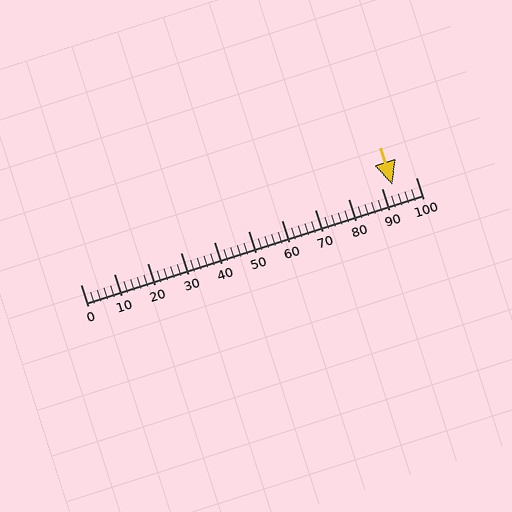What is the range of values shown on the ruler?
The ruler shows values from 0 to 100.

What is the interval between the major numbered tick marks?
The major tick marks are spaced 10 units apart.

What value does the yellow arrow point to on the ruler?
The yellow arrow points to approximately 93.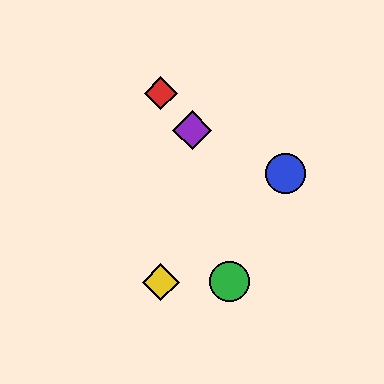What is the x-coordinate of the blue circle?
The blue circle is at x≈285.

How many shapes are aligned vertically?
2 shapes (the red diamond, the yellow diamond) are aligned vertically.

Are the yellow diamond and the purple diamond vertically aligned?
No, the yellow diamond is at x≈161 and the purple diamond is at x≈192.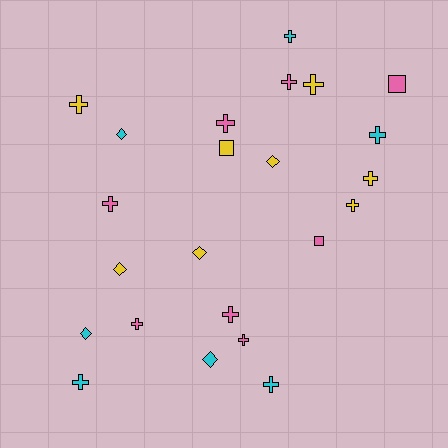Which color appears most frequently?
Pink, with 8 objects.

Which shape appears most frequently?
Cross, with 14 objects.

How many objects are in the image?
There are 23 objects.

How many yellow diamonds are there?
There are 3 yellow diamonds.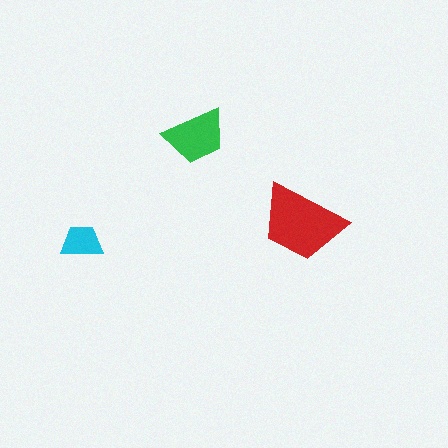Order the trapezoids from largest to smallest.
the red one, the green one, the cyan one.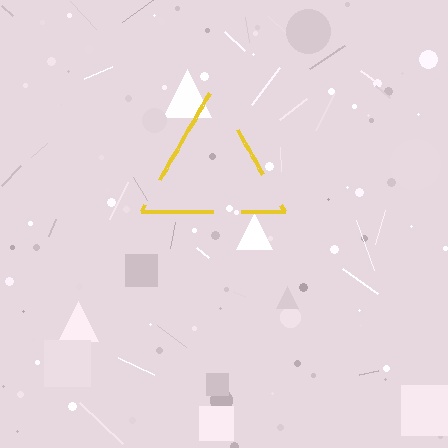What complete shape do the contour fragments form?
The contour fragments form a triangle.